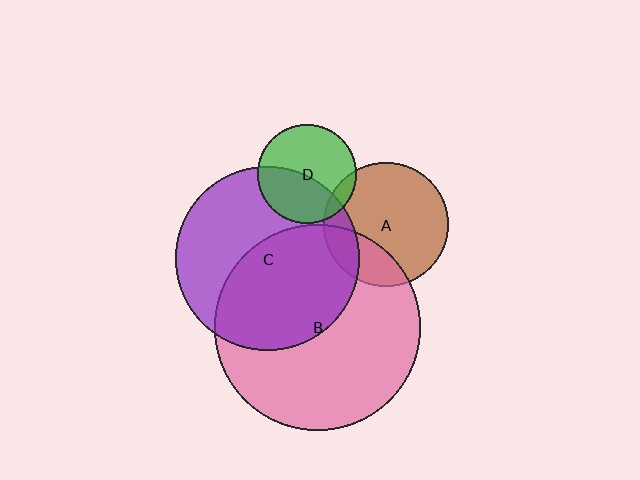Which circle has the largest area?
Circle B (pink).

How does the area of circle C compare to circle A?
Approximately 2.2 times.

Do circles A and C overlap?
Yes.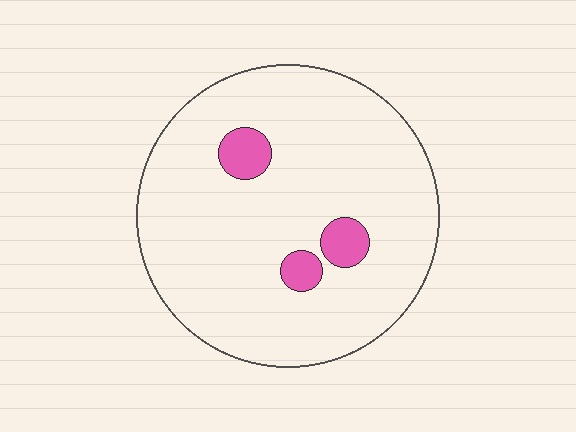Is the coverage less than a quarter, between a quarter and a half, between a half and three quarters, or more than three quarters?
Less than a quarter.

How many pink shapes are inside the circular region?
3.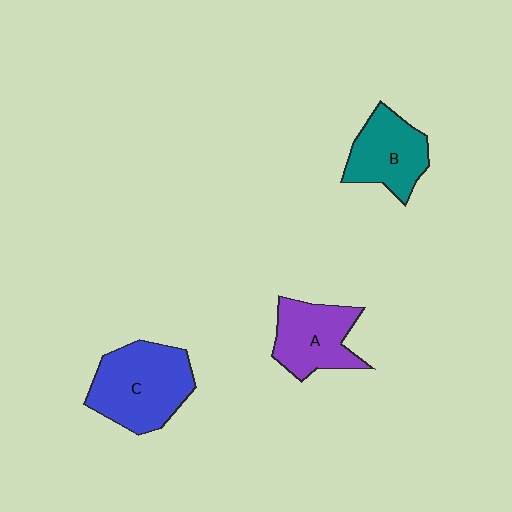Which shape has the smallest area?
Shape B (teal).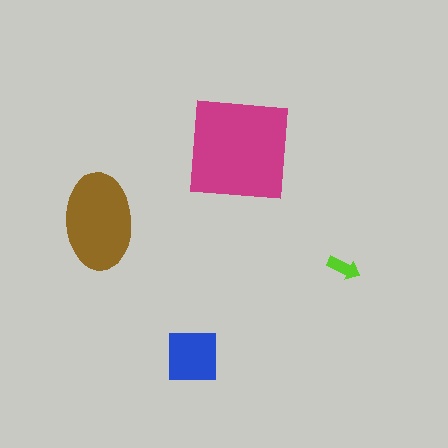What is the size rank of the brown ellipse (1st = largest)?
2nd.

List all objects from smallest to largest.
The lime arrow, the blue square, the brown ellipse, the magenta square.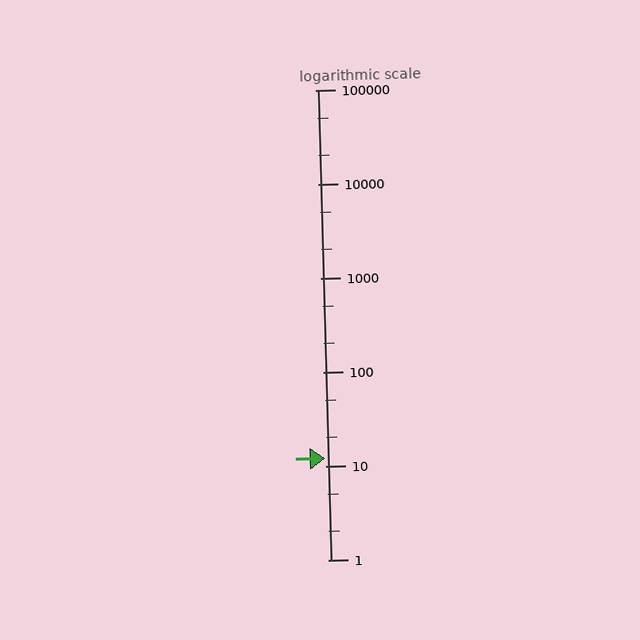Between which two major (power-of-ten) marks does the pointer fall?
The pointer is between 10 and 100.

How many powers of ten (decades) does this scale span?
The scale spans 5 decades, from 1 to 100000.